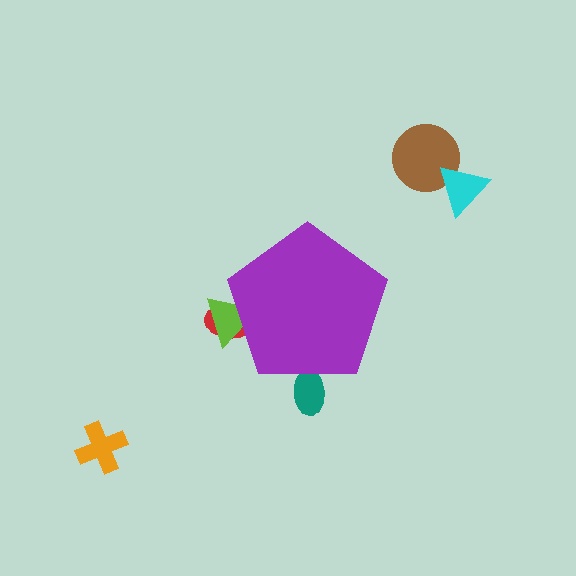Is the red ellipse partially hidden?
Yes, the red ellipse is partially hidden behind the purple pentagon.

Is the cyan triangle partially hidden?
No, the cyan triangle is fully visible.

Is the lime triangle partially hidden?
Yes, the lime triangle is partially hidden behind the purple pentagon.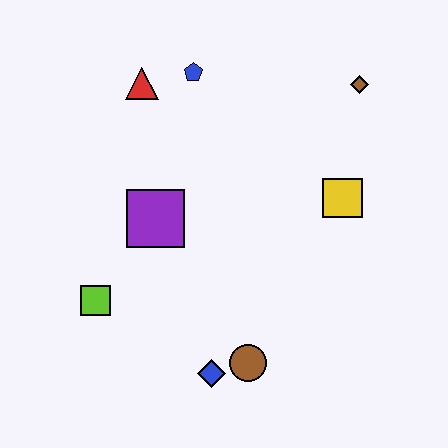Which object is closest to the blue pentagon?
The red triangle is closest to the blue pentagon.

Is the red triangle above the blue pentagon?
No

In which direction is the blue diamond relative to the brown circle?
The blue diamond is to the left of the brown circle.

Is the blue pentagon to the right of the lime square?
Yes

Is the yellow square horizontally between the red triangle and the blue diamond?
No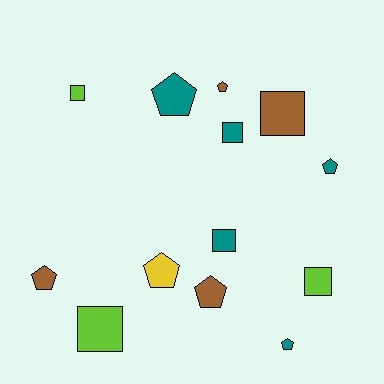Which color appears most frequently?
Teal, with 5 objects.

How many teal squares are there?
There are 2 teal squares.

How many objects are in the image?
There are 13 objects.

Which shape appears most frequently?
Pentagon, with 7 objects.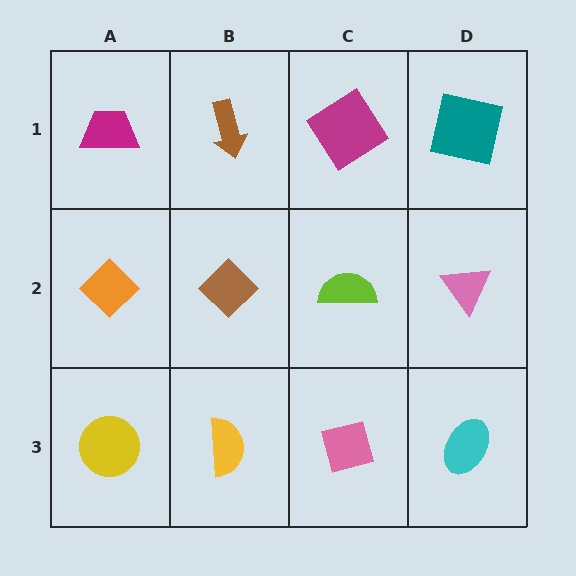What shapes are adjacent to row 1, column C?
A lime semicircle (row 2, column C), a brown arrow (row 1, column B), a teal square (row 1, column D).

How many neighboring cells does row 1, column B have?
3.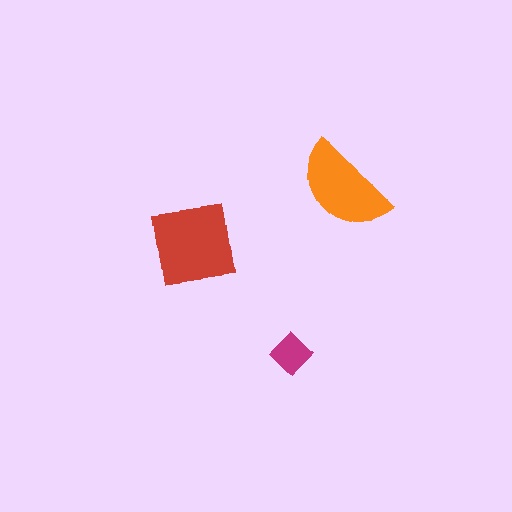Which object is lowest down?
The magenta diamond is bottommost.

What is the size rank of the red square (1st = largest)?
1st.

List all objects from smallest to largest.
The magenta diamond, the orange semicircle, the red square.